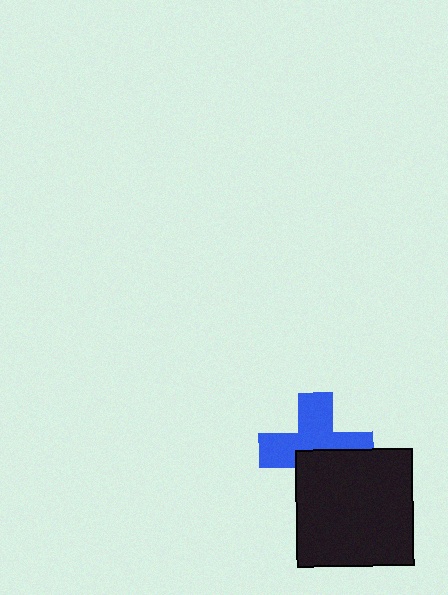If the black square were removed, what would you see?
You would see the complete blue cross.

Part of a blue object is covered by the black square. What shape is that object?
It is a cross.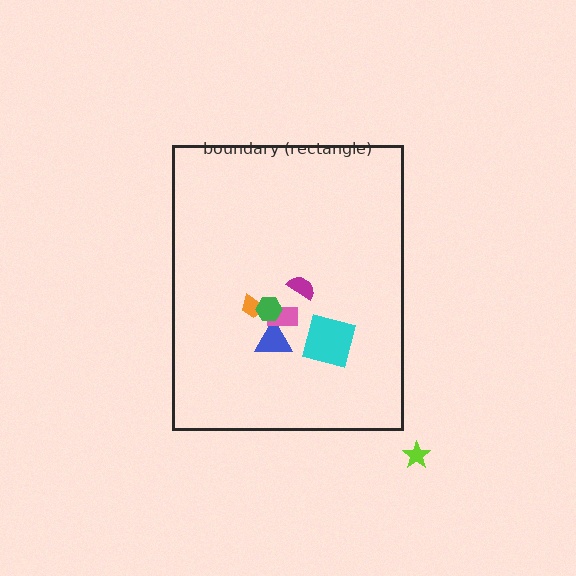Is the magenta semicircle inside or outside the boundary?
Inside.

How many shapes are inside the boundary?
6 inside, 1 outside.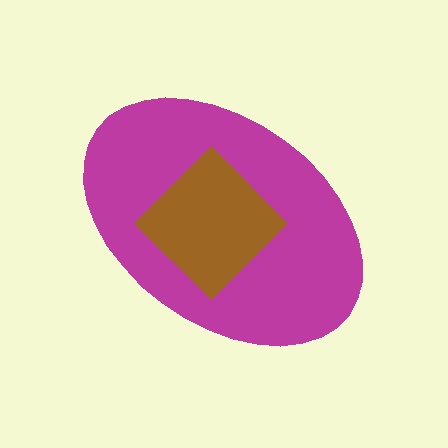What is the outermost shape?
The magenta ellipse.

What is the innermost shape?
The brown diamond.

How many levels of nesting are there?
2.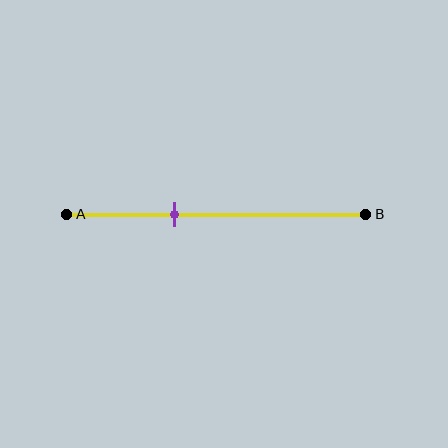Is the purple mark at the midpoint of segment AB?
No, the mark is at about 35% from A, not at the 50% midpoint.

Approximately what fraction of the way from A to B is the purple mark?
The purple mark is approximately 35% of the way from A to B.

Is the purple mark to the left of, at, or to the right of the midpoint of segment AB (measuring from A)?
The purple mark is to the left of the midpoint of segment AB.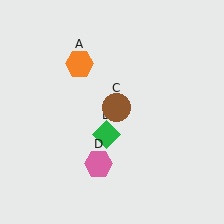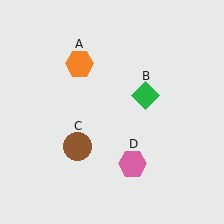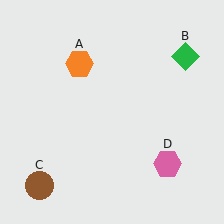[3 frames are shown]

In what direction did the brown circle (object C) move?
The brown circle (object C) moved down and to the left.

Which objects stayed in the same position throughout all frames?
Orange hexagon (object A) remained stationary.